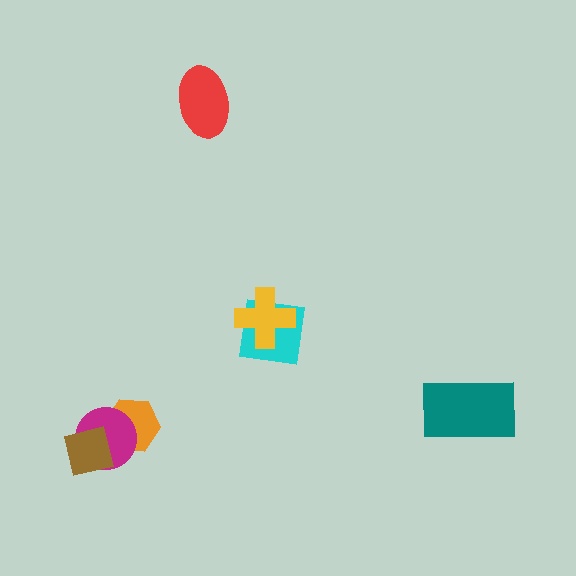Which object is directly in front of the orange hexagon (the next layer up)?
The magenta circle is directly in front of the orange hexagon.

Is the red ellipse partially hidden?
No, no other shape covers it.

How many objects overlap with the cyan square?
1 object overlaps with the cyan square.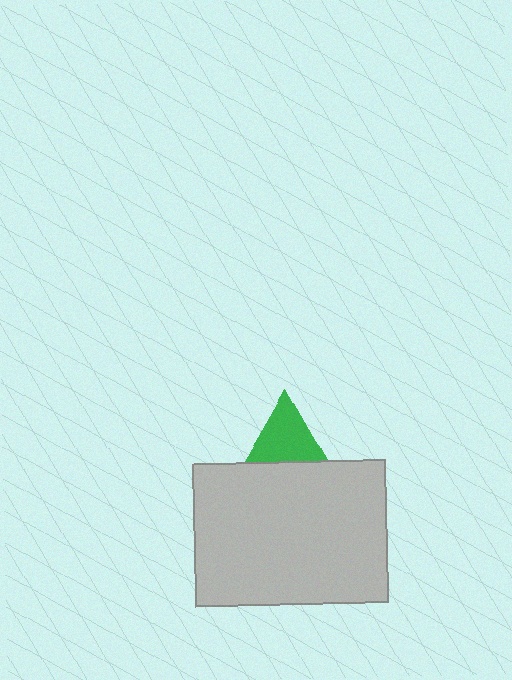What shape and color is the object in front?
The object in front is a light gray rectangle.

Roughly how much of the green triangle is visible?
About half of it is visible (roughly 52%).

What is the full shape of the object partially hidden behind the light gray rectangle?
The partially hidden object is a green triangle.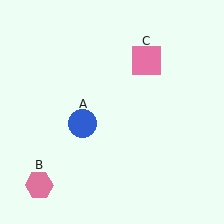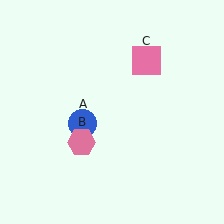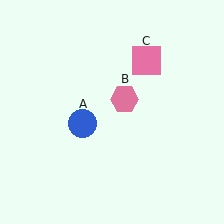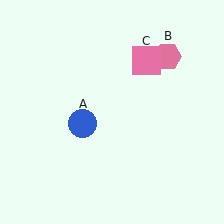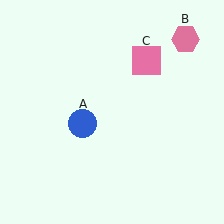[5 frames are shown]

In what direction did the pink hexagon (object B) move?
The pink hexagon (object B) moved up and to the right.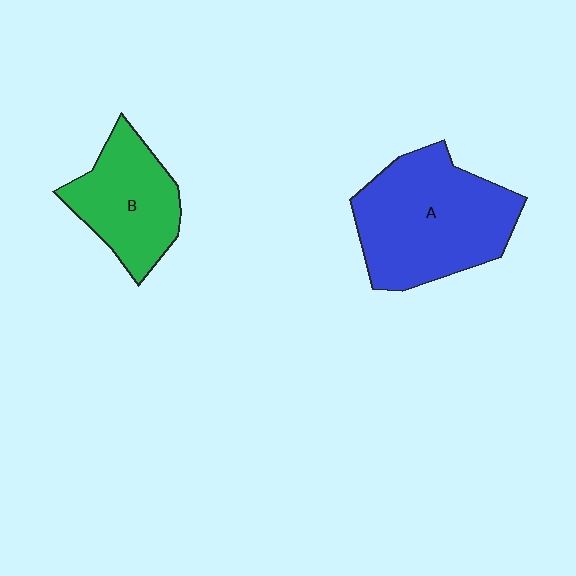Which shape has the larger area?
Shape A (blue).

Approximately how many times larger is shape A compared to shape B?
Approximately 1.6 times.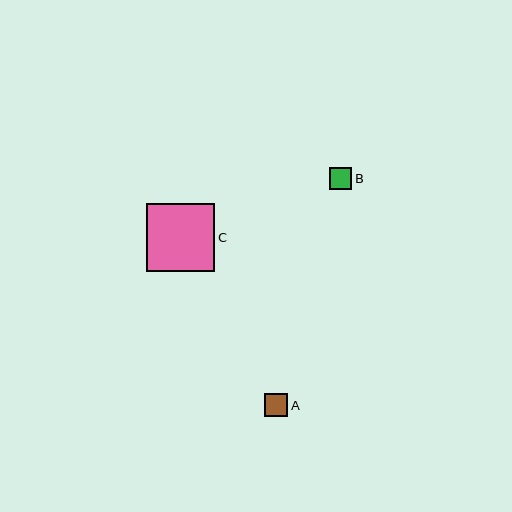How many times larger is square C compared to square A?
Square C is approximately 2.9 times the size of square A.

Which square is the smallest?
Square B is the smallest with a size of approximately 22 pixels.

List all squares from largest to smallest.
From largest to smallest: C, A, B.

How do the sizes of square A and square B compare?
Square A and square B are approximately the same size.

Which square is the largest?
Square C is the largest with a size of approximately 68 pixels.